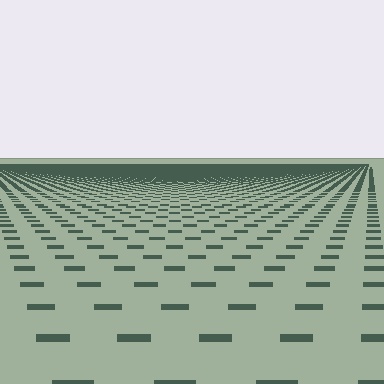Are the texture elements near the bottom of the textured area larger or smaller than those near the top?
Larger. Near the bottom, elements are closer to the viewer and appear at a bigger on-screen size.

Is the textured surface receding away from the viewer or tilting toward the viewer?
The surface is receding away from the viewer. Texture elements get smaller and denser toward the top.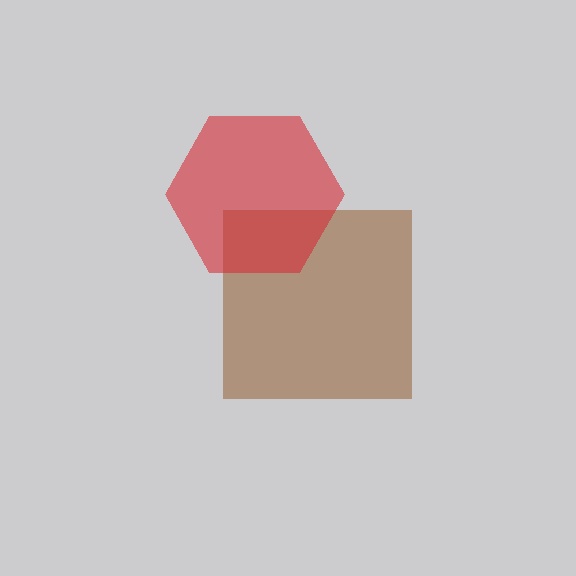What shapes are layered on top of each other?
The layered shapes are: a brown square, a red hexagon.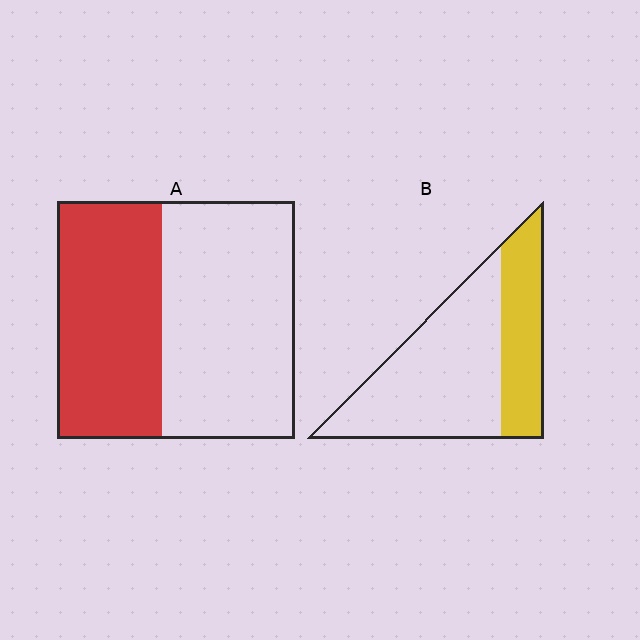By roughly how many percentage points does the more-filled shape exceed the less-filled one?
By roughly 10 percentage points (A over B).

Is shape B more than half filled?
No.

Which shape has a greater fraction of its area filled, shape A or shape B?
Shape A.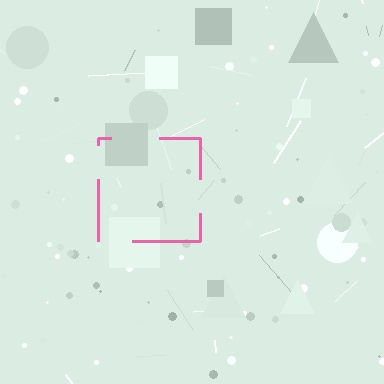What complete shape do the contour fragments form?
The contour fragments form a square.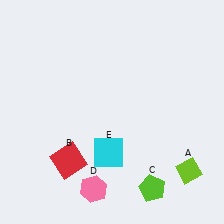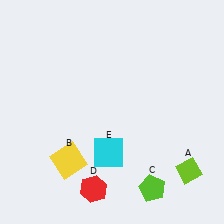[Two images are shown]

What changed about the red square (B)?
In Image 1, B is red. In Image 2, it changed to yellow.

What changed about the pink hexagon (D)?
In Image 1, D is pink. In Image 2, it changed to red.